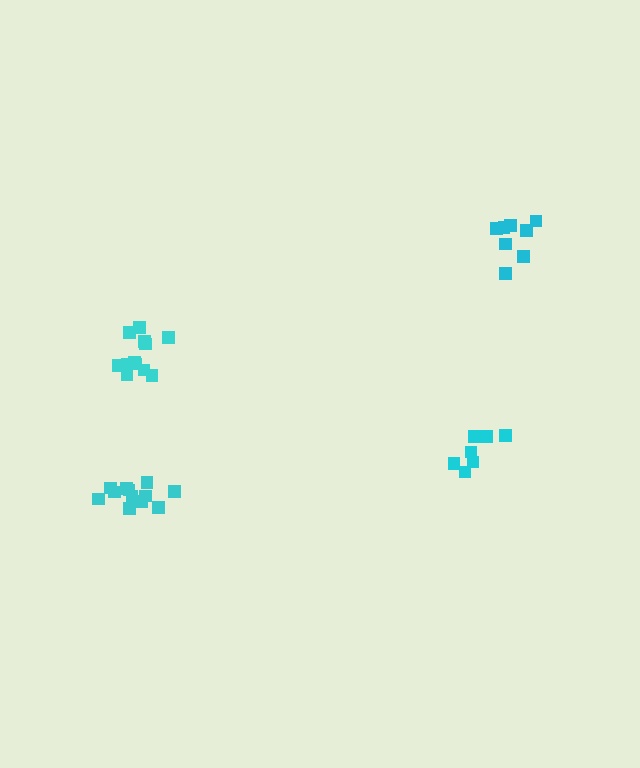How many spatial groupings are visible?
There are 4 spatial groupings.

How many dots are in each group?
Group 1: 13 dots, Group 2: 7 dots, Group 3: 12 dots, Group 4: 8 dots (40 total).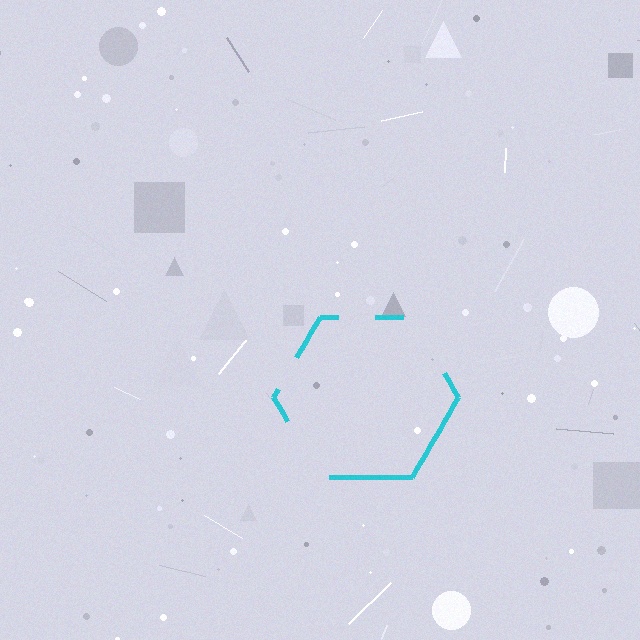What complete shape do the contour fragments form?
The contour fragments form a hexagon.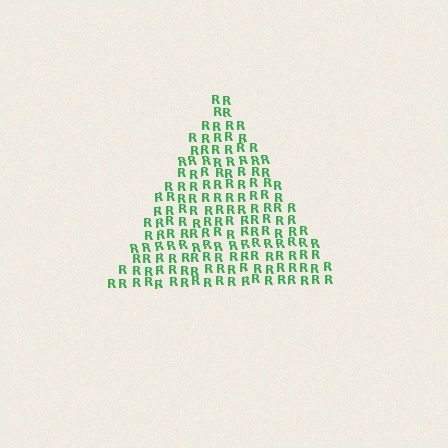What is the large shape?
The large shape is a triangle.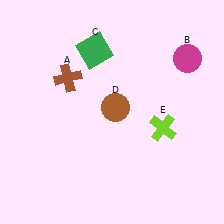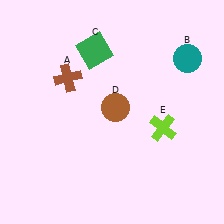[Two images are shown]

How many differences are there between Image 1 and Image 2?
There is 1 difference between the two images.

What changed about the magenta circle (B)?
In Image 1, B is magenta. In Image 2, it changed to teal.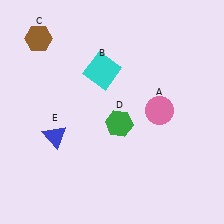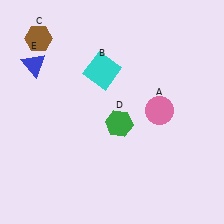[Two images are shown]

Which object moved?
The blue triangle (E) moved up.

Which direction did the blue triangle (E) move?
The blue triangle (E) moved up.